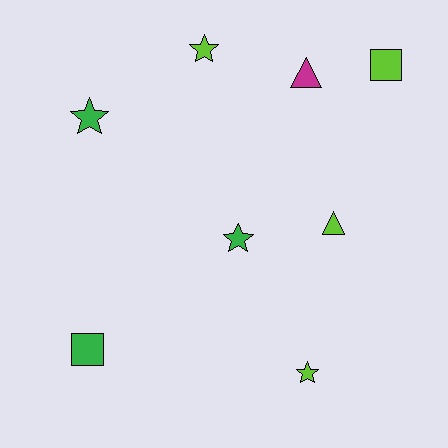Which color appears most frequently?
Lime, with 4 objects.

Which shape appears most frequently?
Star, with 4 objects.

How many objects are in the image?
There are 8 objects.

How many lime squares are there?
There is 1 lime square.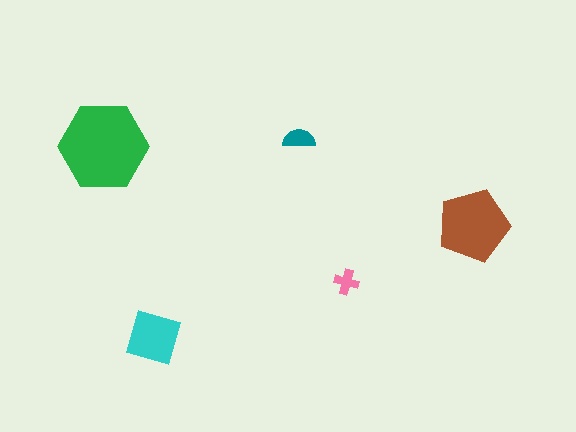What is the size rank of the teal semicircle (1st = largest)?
4th.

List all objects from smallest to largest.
The pink cross, the teal semicircle, the cyan square, the brown pentagon, the green hexagon.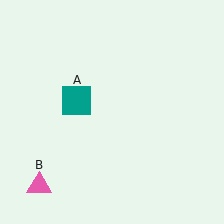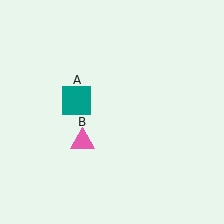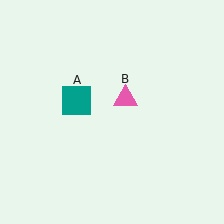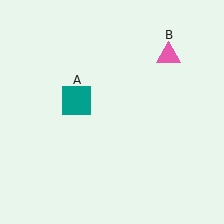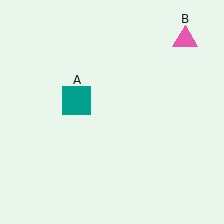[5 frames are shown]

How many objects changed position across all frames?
1 object changed position: pink triangle (object B).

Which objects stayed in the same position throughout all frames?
Teal square (object A) remained stationary.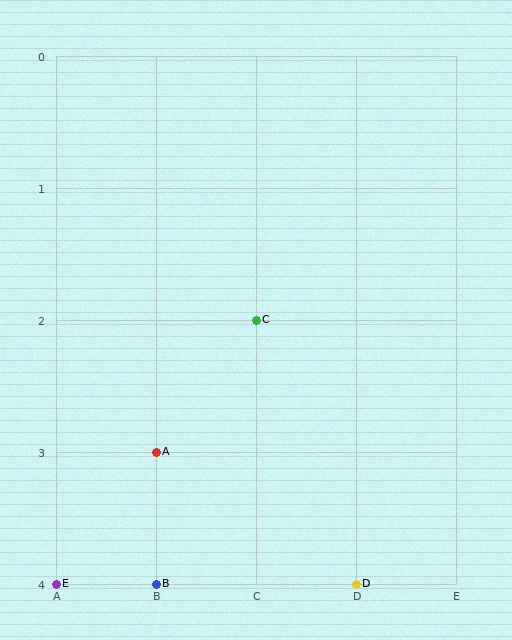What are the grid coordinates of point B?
Point B is at grid coordinates (B, 4).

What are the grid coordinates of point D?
Point D is at grid coordinates (D, 4).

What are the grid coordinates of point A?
Point A is at grid coordinates (B, 3).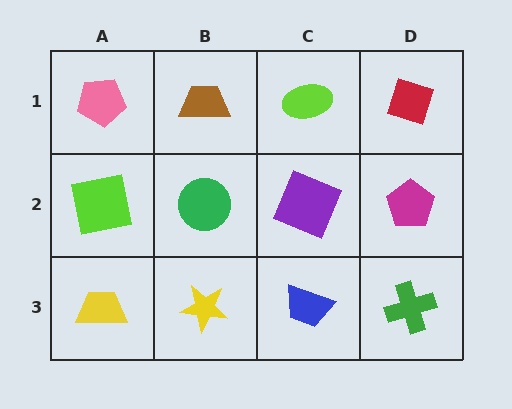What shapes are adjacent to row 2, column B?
A brown trapezoid (row 1, column B), a yellow star (row 3, column B), a lime square (row 2, column A), a purple square (row 2, column C).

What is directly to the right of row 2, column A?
A green circle.